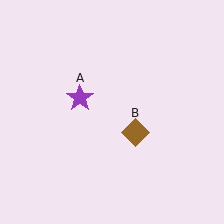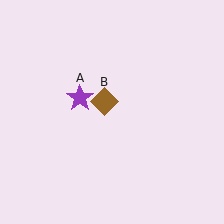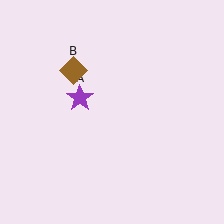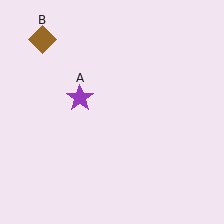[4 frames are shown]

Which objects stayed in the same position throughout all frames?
Purple star (object A) remained stationary.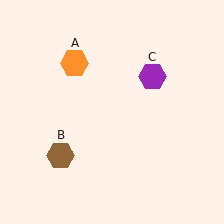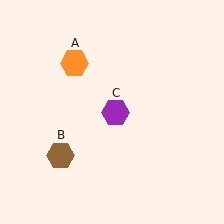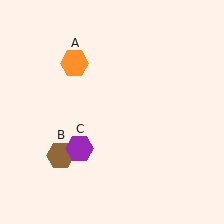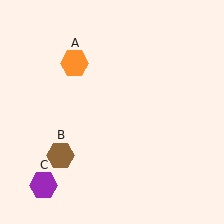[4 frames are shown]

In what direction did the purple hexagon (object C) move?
The purple hexagon (object C) moved down and to the left.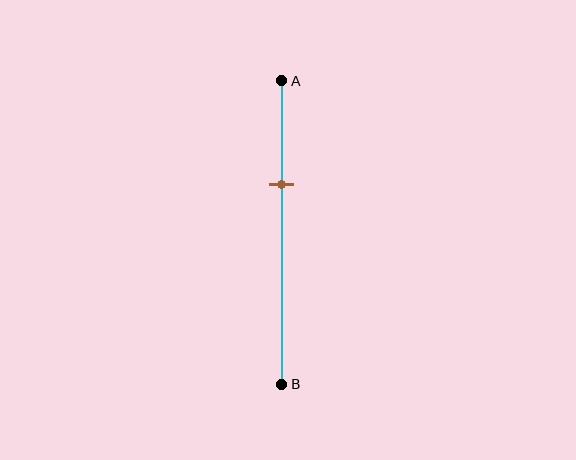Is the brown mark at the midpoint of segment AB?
No, the mark is at about 35% from A, not at the 50% midpoint.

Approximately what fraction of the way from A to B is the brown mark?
The brown mark is approximately 35% of the way from A to B.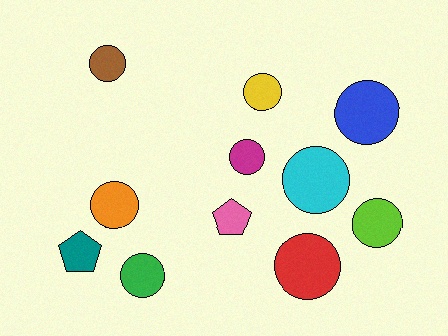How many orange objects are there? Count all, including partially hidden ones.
There is 1 orange object.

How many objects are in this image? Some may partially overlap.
There are 11 objects.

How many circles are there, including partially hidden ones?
There are 9 circles.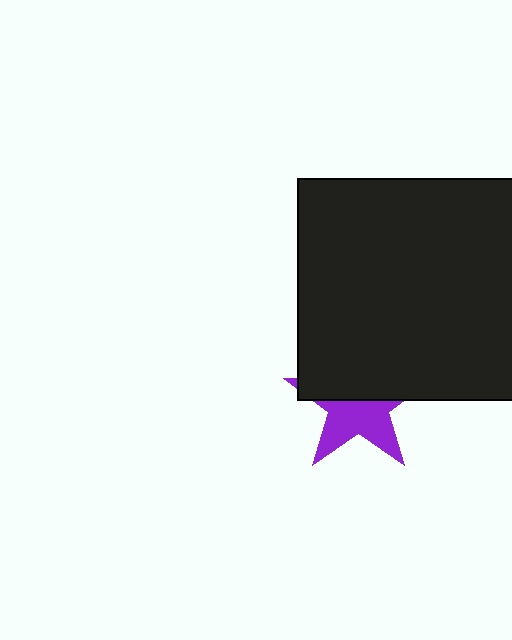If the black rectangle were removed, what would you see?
You would see the complete purple star.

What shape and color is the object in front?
The object in front is a black rectangle.